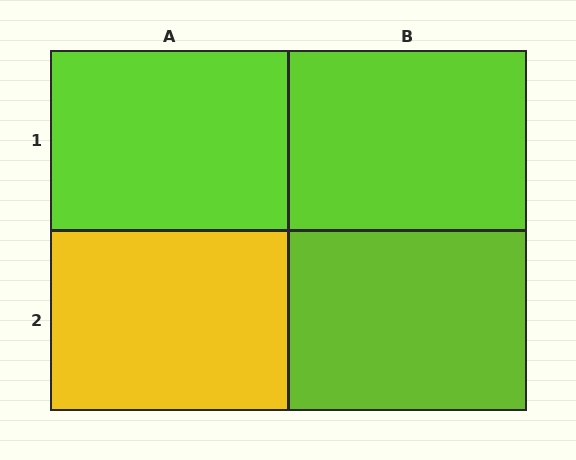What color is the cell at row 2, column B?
Lime.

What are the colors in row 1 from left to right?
Lime, lime.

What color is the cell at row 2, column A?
Yellow.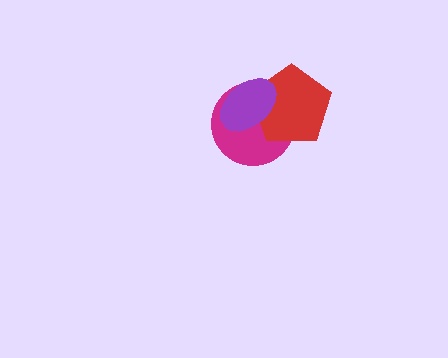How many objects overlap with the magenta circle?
2 objects overlap with the magenta circle.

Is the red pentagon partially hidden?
Yes, it is partially covered by another shape.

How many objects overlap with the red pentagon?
2 objects overlap with the red pentagon.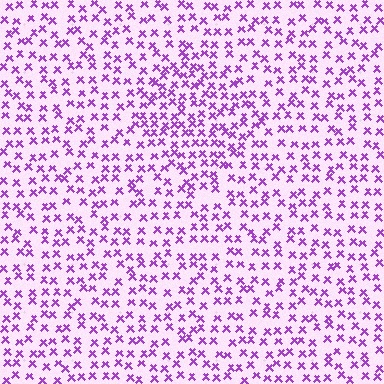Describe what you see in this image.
The image contains small purple elements arranged at two different densities. A diamond-shaped region is visible where the elements are more densely packed than the surrounding area.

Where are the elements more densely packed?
The elements are more densely packed inside the diamond boundary.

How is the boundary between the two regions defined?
The boundary is defined by a change in element density (approximately 1.6x ratio). All elements are the same color, size, and shape.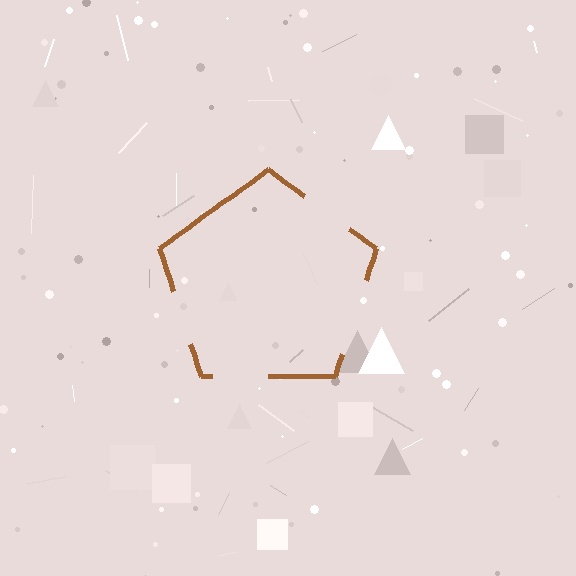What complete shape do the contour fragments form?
The contour fragments form a pentagon.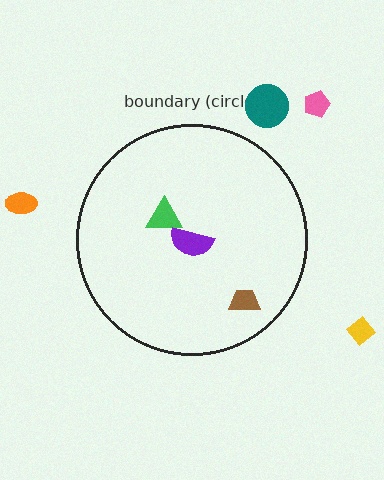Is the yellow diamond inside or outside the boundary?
Outside.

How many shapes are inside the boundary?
3 inside, 4 outside.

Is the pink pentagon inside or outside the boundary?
Outside.